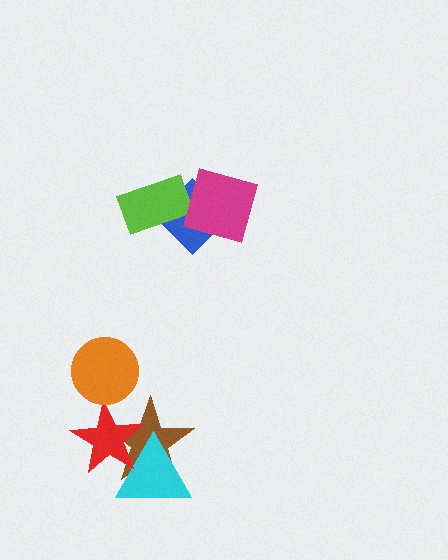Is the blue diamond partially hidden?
Yes, it is partially covered by another shape.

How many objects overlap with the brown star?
2 objects overlap with the brown star.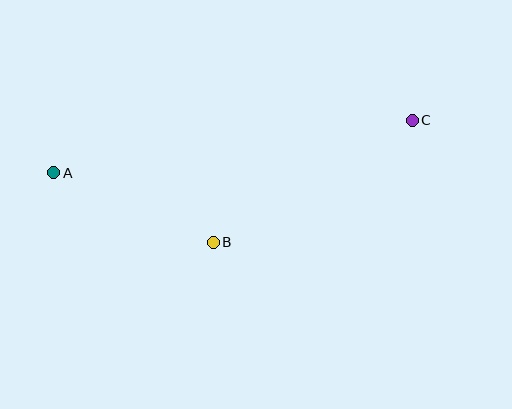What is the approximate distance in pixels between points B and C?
The distance between B and C is approximately 234 pixels.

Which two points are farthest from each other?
Points A and C are farthest from each other.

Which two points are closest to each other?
Points A and B are closest to each other.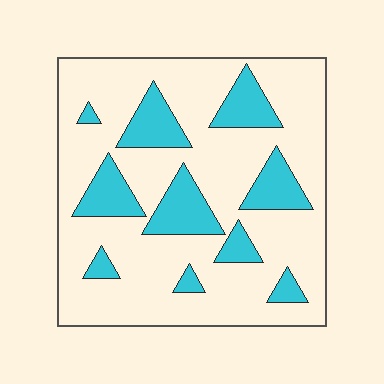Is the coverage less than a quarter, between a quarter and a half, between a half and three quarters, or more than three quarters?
Less than a quarter.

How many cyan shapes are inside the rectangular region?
10.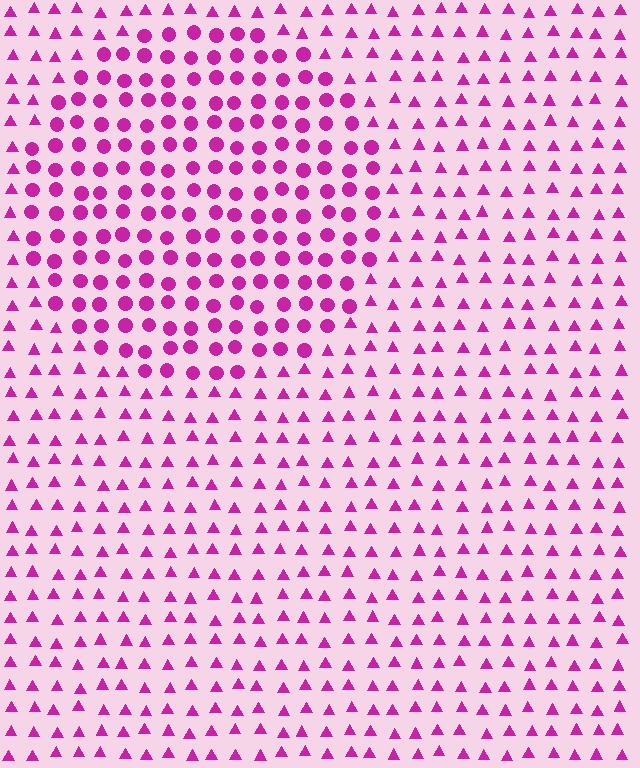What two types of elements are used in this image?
The image uses circles inside the circle region and triangles outside it.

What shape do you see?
I see a circle.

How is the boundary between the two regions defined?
The boundary is defined by a change in element shape: circles inside vs. triangles outside. All elements share the same color and spacing.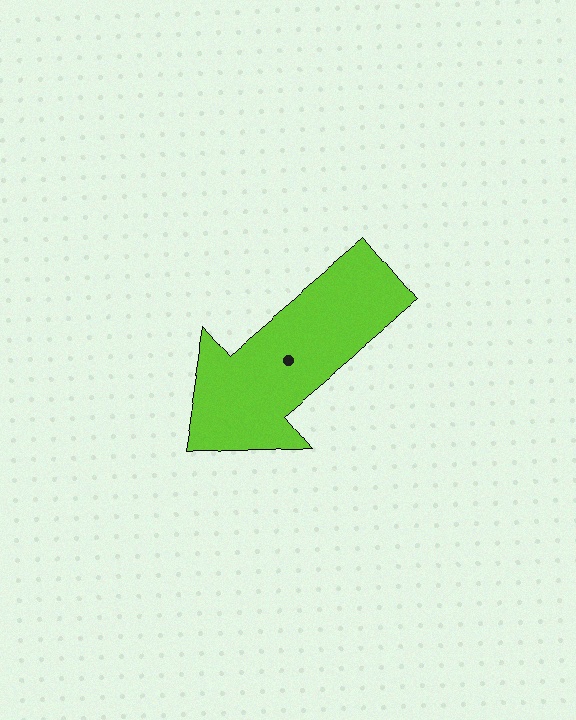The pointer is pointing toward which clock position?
Roughly 8 o'clock.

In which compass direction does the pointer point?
Southwest.